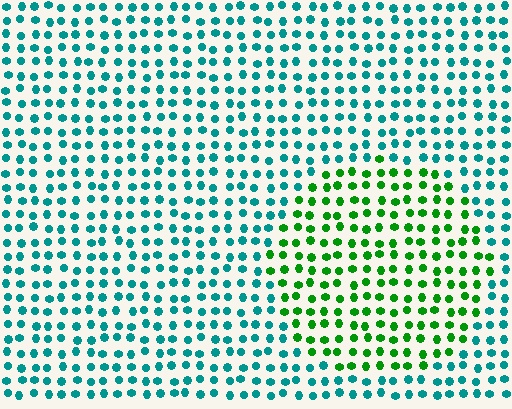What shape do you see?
I see a circle.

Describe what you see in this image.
The image is filled with small teal elements in a uniform arrangement. A circle-shaped region is visible where the elements are tinted to a slightly different hue, forming a subtle color boundary.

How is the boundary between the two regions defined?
The boundary is defined purely by a slight shift in hue (about 54 degrees). Spacing, size, and orientation are identical on both sides.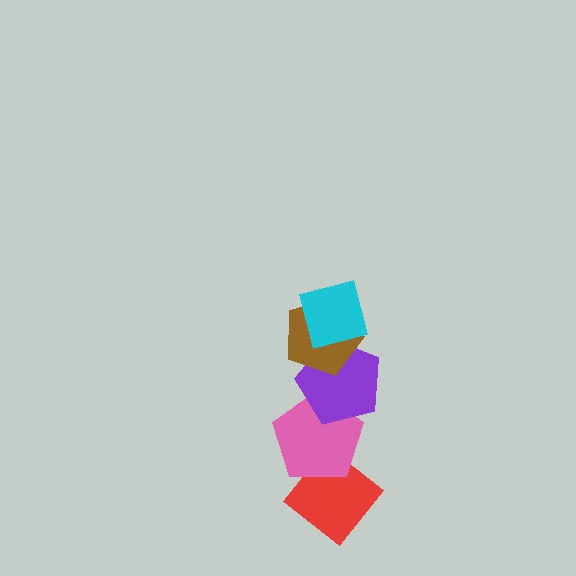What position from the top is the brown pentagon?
The brown pentagon is 2nd from the top.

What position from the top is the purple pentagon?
The purple pentagon is 3rd from the top.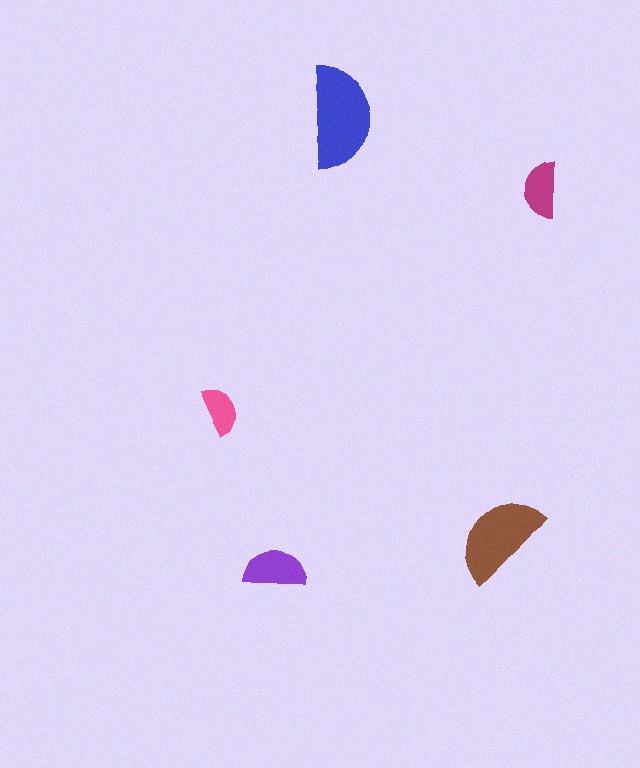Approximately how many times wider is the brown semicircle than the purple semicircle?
About 1.5 times wider.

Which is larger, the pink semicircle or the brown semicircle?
The brown one.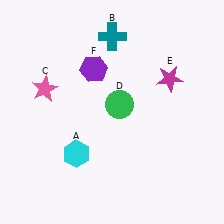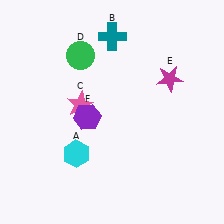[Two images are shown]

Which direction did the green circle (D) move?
The green circle (D) moved up.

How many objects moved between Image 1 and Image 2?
3 objects moved between the two images.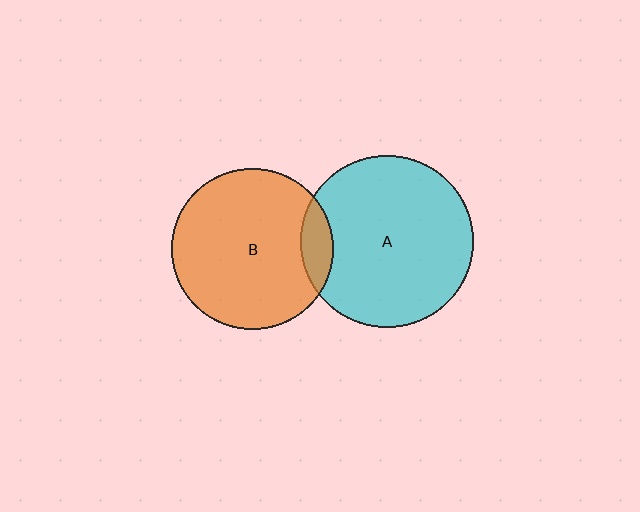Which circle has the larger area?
Circle A (cyan).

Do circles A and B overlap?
Yes.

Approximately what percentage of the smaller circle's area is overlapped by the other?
Approximately 10%.